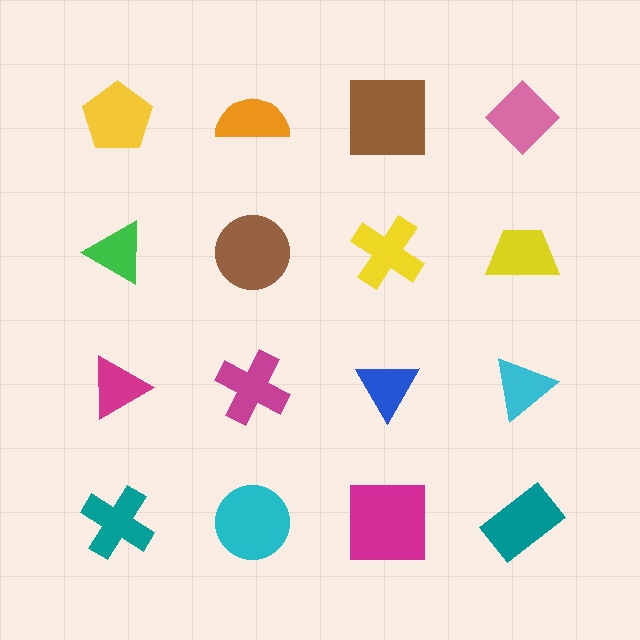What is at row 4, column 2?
A cyan circle.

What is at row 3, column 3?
A blue triangle.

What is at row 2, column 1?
A green triangle.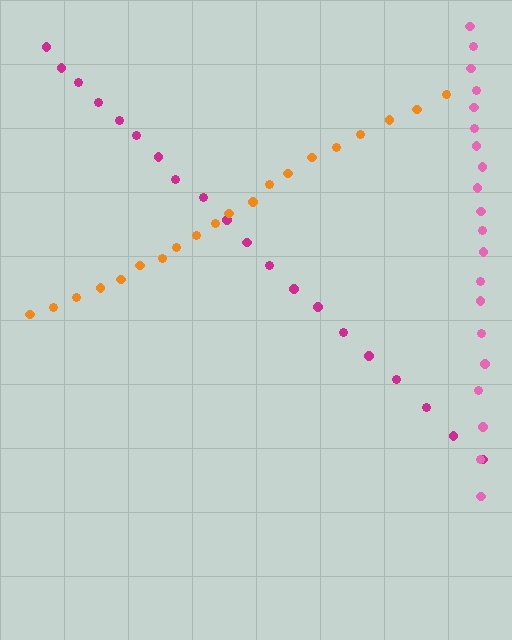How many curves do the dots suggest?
There are 3 distinct paths.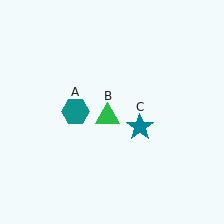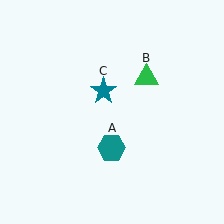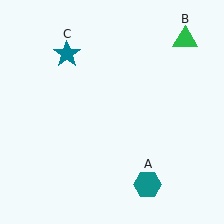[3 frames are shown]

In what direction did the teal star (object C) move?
The teal star (object C) moved up and to the left.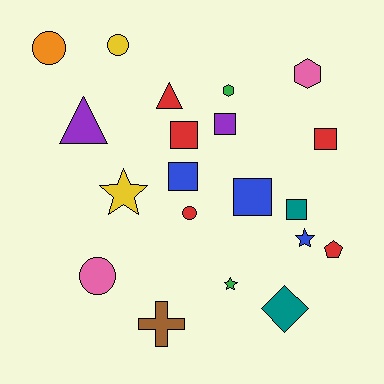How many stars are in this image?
There are 3 stars.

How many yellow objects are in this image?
There are 2 yellow objects.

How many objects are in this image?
There are 20 objects.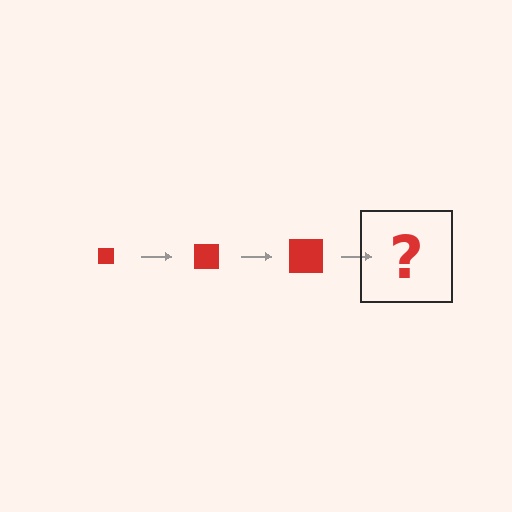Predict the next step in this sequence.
The next step is a red square, larger than the previous one.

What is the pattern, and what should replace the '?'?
The pattern is that the square gets progressively larger each step. The '?' should be a red square, larger than the previous one.